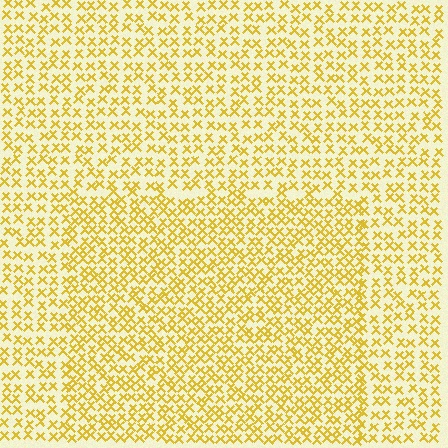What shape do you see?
I see a rectangle.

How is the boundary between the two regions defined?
The boundary is defined by a change in element density (approximately 1.5x ratio). All elements are the same color, size, and shape.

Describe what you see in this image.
The image contains small yellow elements arranged at two different densities. A rectangle-shaped region is visible where the elements are more densely packed than the surrounding area.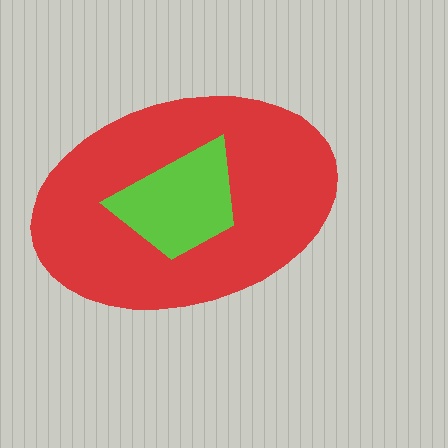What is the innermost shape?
The lime trapezoid.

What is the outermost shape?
The red ellipse.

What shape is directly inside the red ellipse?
The lime trapezoid.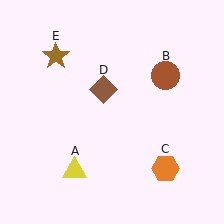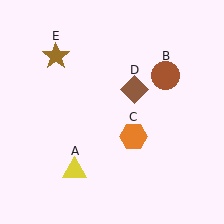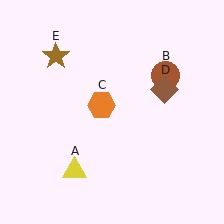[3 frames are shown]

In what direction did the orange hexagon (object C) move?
The orange hexagon (object C) moved up and to the left.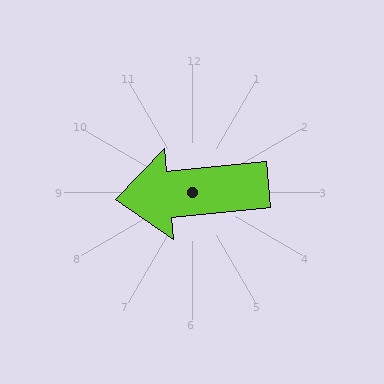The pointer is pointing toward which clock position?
Roughly 9 o'clock.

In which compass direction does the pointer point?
West.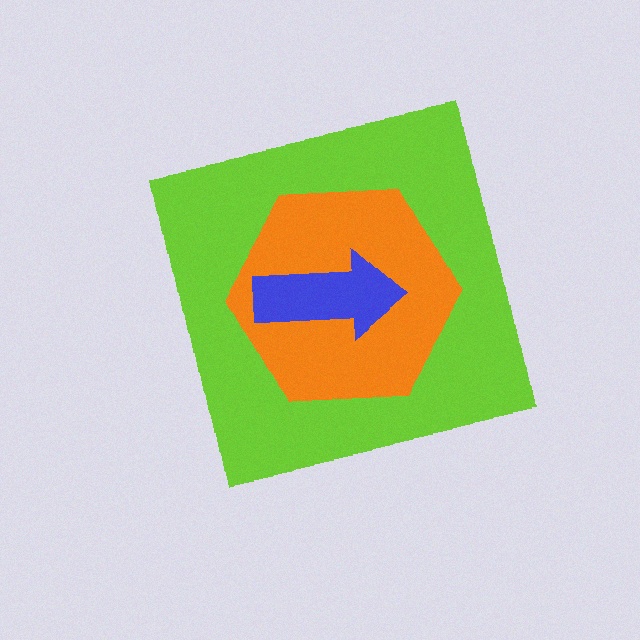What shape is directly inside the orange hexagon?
The blue arrow.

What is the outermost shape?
The lime square.